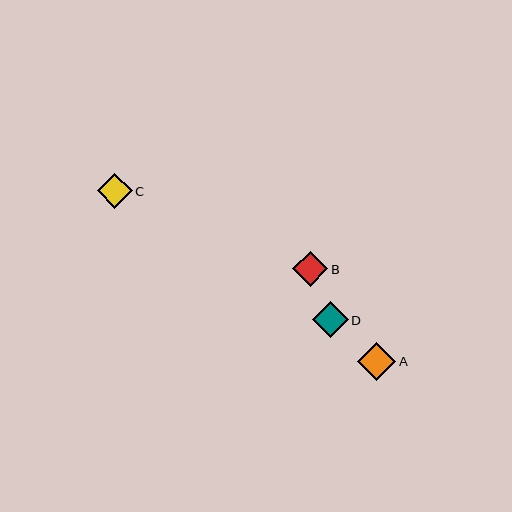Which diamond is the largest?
Diamond A is the largest with a size of approximately 38 pixels.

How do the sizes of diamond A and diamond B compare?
Diamond A and diamond B are approximately the same size.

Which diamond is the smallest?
Diamond C is the smallest with a size of approximately 35 pixels.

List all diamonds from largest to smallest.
From largest to smallest: A, D, B, C.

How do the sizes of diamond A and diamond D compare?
Diamond A and diamond D are approximately the same size.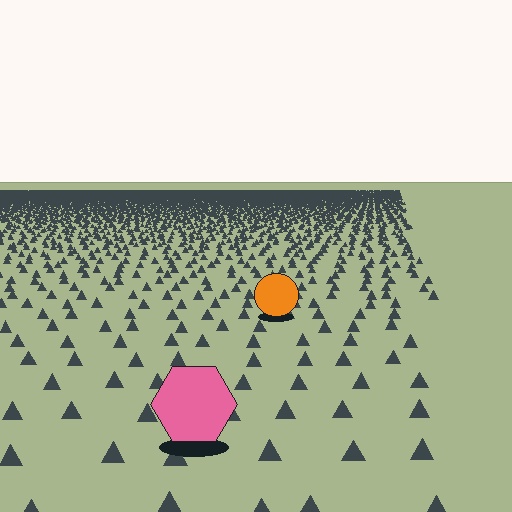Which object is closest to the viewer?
The pink hexagon is closest. The texture marks near it are larger and more spread out.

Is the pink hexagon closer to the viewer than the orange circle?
Yes. The pink hexagon is closer — you can tell from the texture gradient: the ground texture is coarser near it.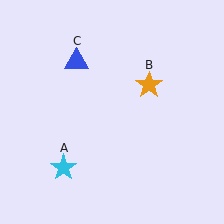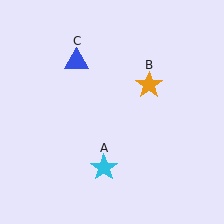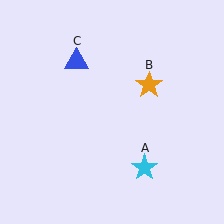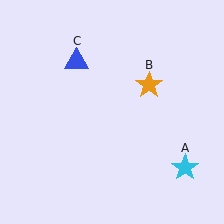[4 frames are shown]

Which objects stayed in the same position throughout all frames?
Orange star (object B) and blue triangle (object C) remained stationary.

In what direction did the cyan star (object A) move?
The cyan star (object A) moved right.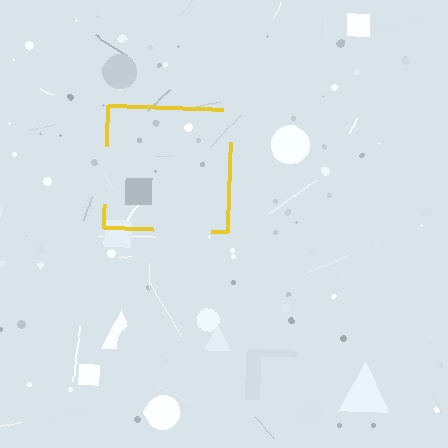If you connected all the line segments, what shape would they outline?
They would outline a square.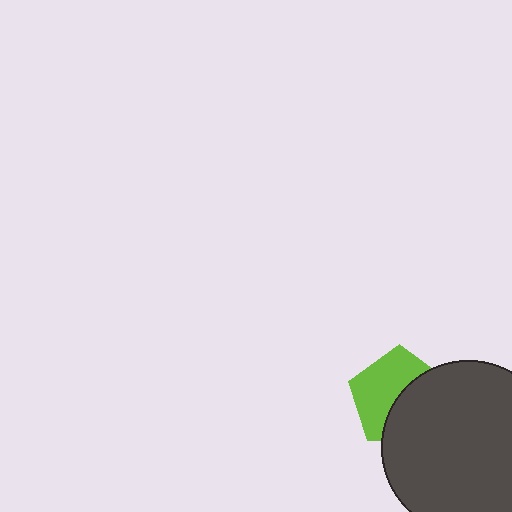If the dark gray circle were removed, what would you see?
You would see the complete lime pentagon.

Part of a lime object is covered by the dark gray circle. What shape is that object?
It is a pentagon.